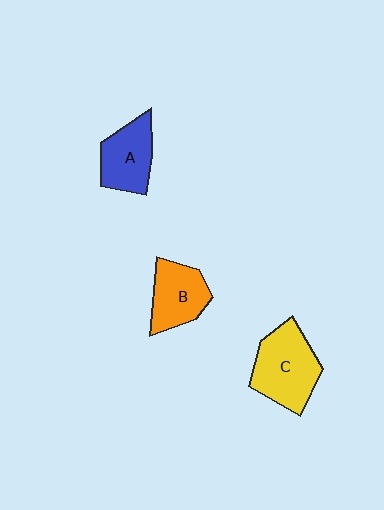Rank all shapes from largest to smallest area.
From largest to smallest: C (yellow), B (orange), A (blue).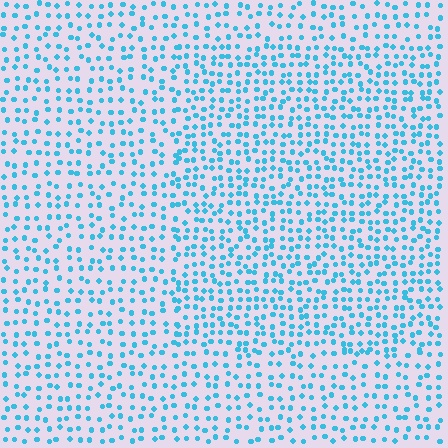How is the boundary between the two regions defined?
The boundary is defined by a change in element density (approximately 1.5x ratio). All elements are the same color, size, and shape.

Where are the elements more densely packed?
The elements are more densely packed inside the rectangle boundary.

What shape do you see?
I see a rectangle.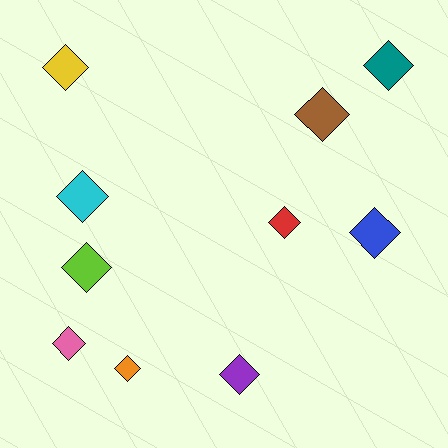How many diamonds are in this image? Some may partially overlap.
There are 10 diamonds.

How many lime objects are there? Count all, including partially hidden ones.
There is 1 lime object.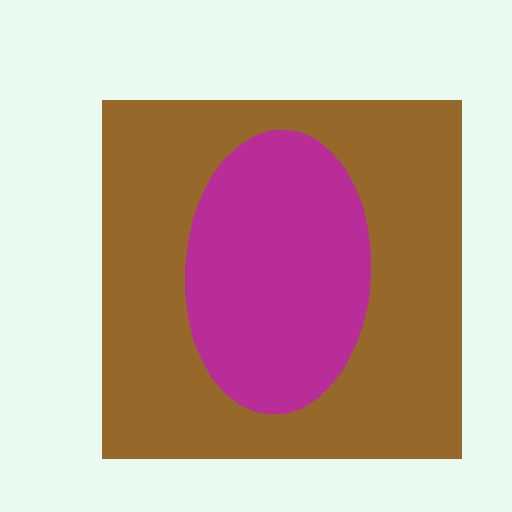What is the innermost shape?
The magenta ellipse.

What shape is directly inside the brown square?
The magenta ellipse.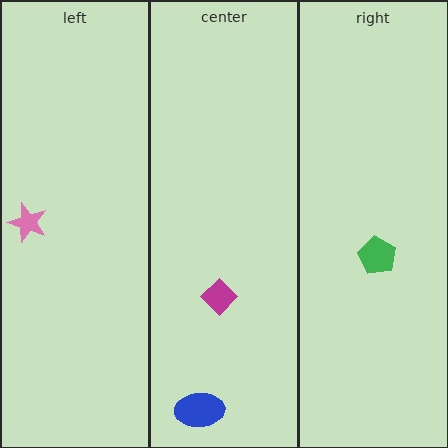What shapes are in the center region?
The blue ellipse, the magenta diamond.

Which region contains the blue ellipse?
The center region.